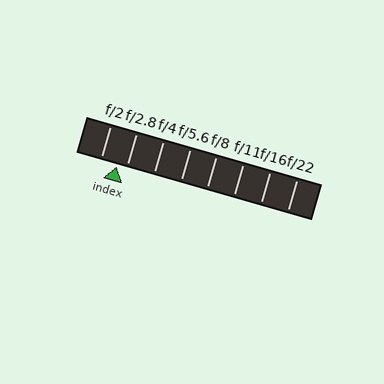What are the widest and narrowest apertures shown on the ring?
The widest aperture shown is f/2 and the narrowest is f/22.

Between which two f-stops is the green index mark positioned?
The index mark is between f/2 and f/2.8.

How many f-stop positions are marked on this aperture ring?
There are 8 f-stop positions marked.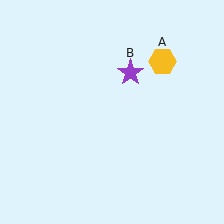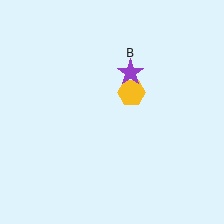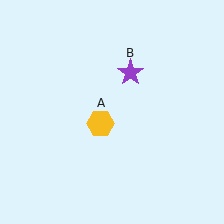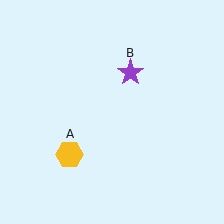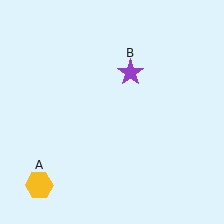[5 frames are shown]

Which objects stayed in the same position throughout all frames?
Purple star (object B) remained stationary.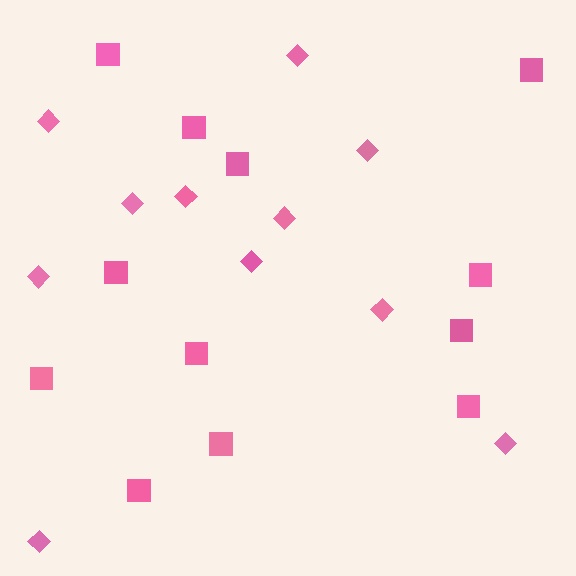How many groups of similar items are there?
There are 2 groups: one group of diamonds (11) and one group of squares (12).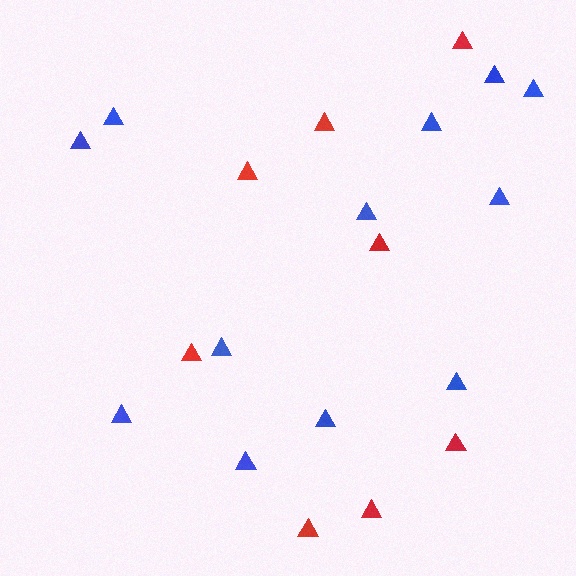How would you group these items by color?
There are 2 groups: one group of blue triangles (12) and one group of red triangles (8).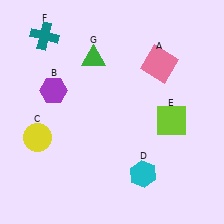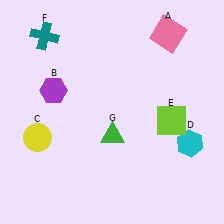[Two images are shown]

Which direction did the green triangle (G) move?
The green triangle (G) moved down.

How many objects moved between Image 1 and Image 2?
3 objects moved between the two images.